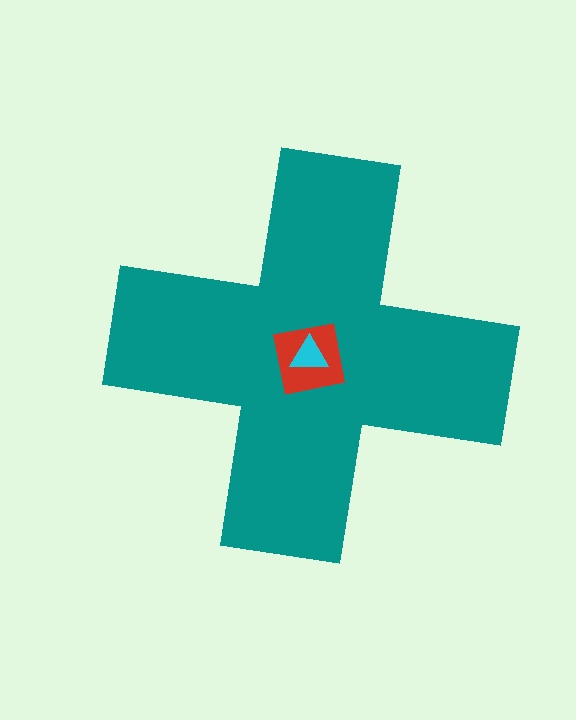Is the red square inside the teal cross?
Yes.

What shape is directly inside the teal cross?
The red square.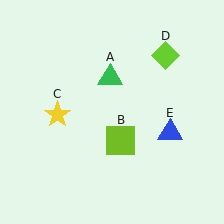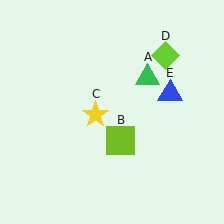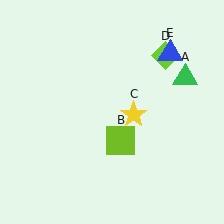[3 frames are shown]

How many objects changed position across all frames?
3 objects changed position: green triangle (object A), yellow star (object C), blue triangle (object E).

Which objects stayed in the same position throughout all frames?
Lime square (object B) and lime diamond (object D) remained stationary.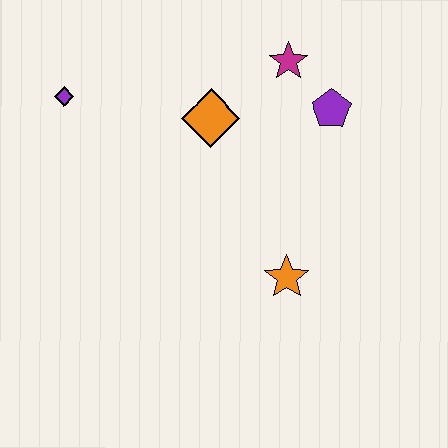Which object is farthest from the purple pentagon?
The purple diamond is farthest from the purple pentagon.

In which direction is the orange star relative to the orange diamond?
The orange star is below the orange diamond.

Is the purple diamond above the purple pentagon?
Yes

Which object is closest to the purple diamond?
The orange diamond is closest to the purple diamond.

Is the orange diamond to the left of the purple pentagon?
Yes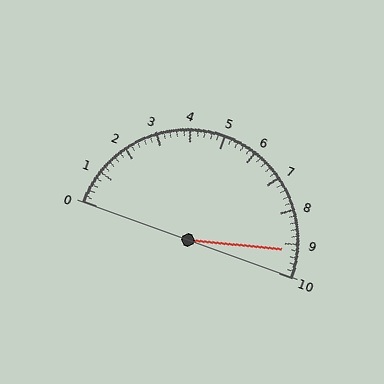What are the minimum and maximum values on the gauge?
The gauge ranges from 0 to 10.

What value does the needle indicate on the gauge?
The needle indicates approximately 9.2.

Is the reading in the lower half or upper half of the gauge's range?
The reading is in the upper half of the range (0 to 10).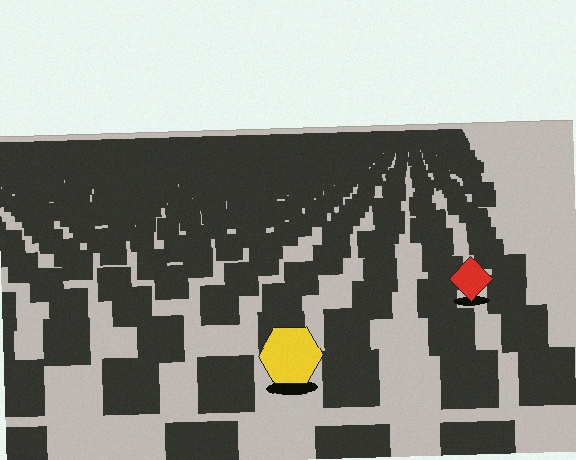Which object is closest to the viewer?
The yellow hexagon is closest. The texture marks near it are larger and more spread out.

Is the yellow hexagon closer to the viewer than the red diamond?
Yes. The yellow hexagon is closer — you can tell from the texture gradient: the ground texture is coarser near it.